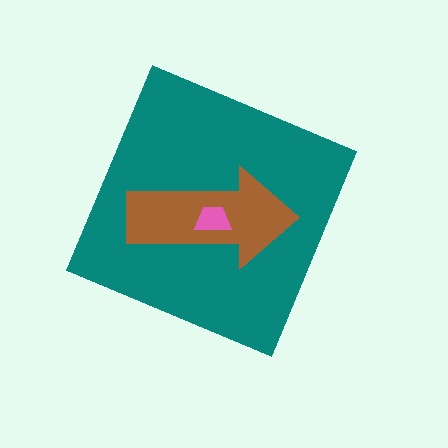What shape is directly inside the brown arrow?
The pink trapezoid.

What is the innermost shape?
The pink trapezoid.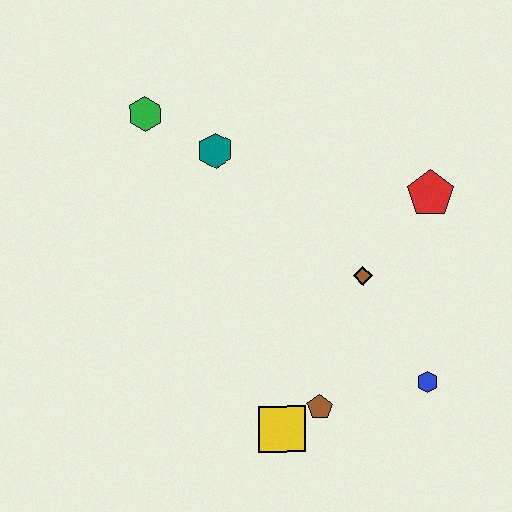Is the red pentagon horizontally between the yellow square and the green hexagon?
No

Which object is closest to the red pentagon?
The brown diamond is closest to the red pentagon.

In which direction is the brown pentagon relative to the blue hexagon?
The brown pentagon is to the left of the blue hexagon.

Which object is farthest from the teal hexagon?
The blue hexagon is farthest from the teal hexagon.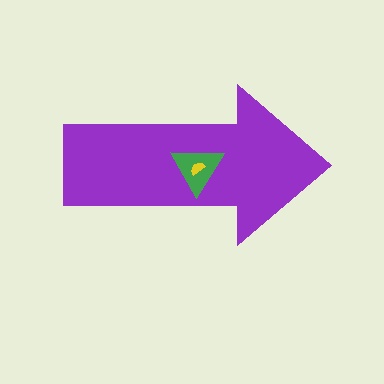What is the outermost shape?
The purple arrow.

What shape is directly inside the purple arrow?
The green triangle.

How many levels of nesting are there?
3.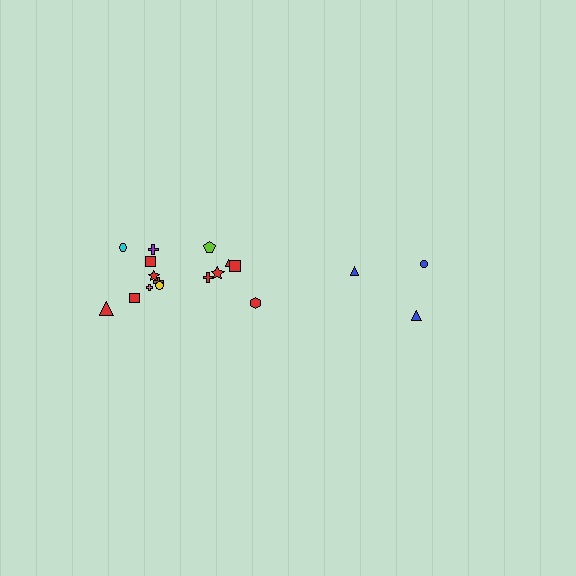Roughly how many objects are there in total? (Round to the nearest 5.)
Roughly 20 objects in total.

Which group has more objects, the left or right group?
The left group.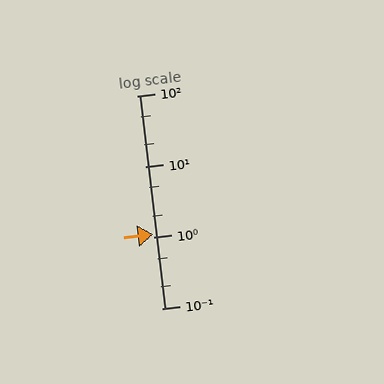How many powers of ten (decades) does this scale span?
The scale spans 3 decades, from 0.1 to 100.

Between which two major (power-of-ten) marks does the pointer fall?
The pointer is between 1 and 10.